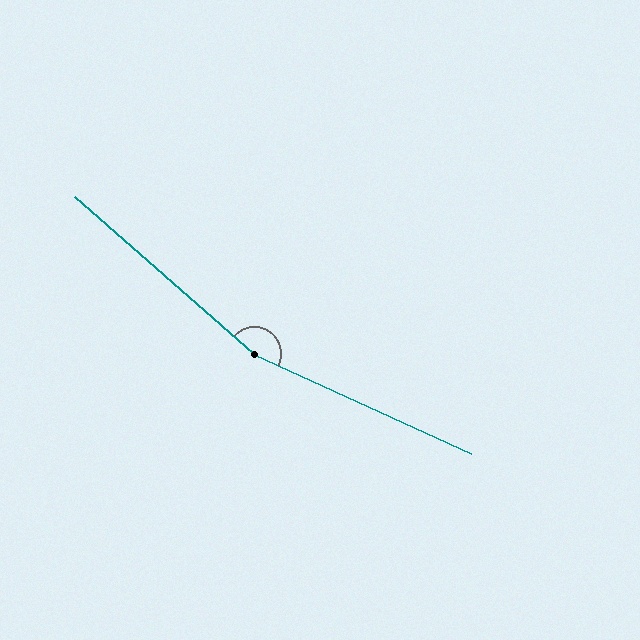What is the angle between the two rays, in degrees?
Approximately 164 degrees.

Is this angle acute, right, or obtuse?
It is obtuse.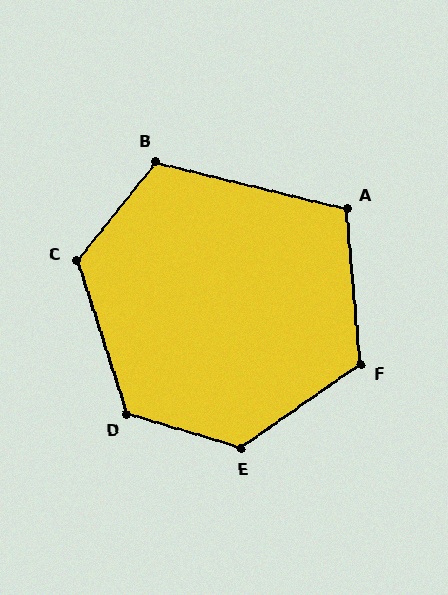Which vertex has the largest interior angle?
E, at approximately 128 degrees.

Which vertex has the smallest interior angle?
A, at approximately 109 degrees.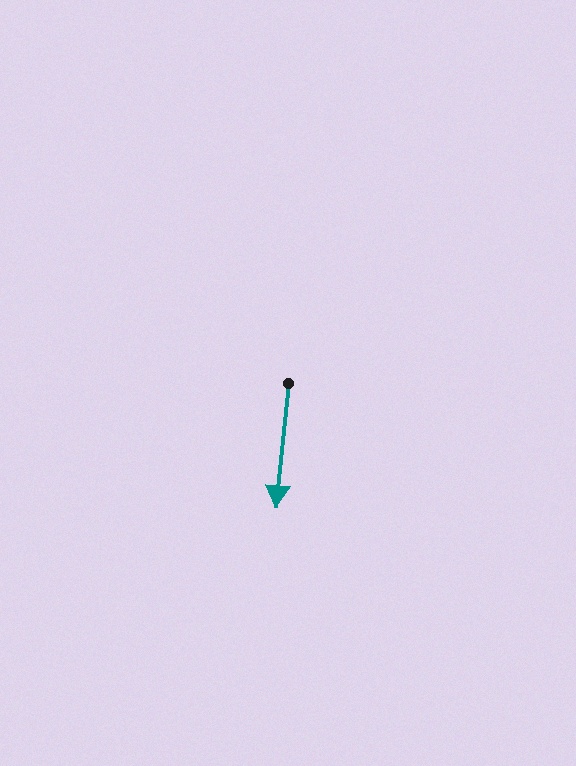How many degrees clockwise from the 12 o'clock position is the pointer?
Approximately 186 degrees.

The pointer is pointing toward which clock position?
Roughly 6 o'clock.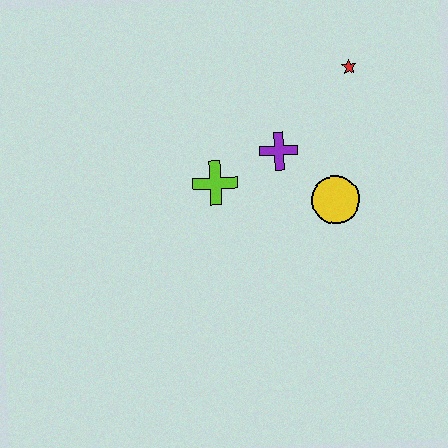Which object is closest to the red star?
The purple cross is closest to the red star.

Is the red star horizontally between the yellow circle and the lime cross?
No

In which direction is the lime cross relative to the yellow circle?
The lime cross is to the left of the yellow circle.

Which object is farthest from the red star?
The lime cross is farthest from the red star.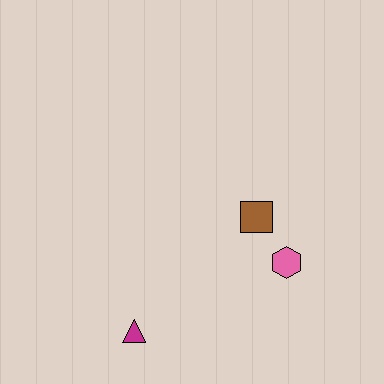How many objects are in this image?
There are 3 objects.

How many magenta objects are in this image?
There is 1 magenta object.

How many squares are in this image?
There is 1 square.